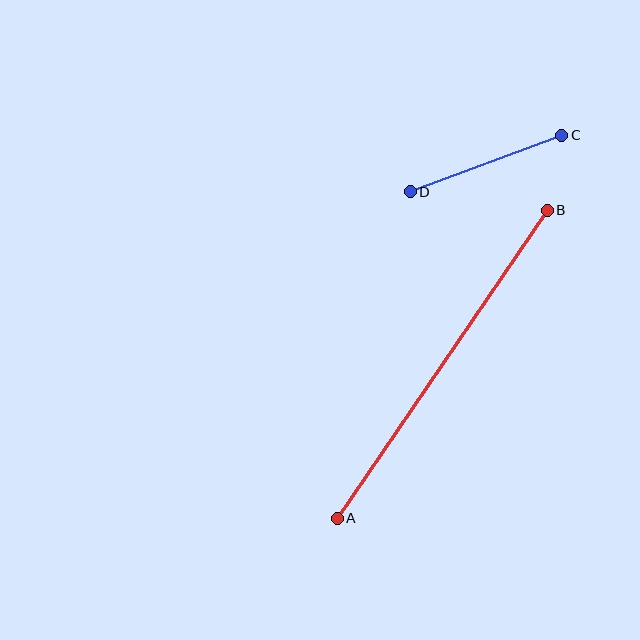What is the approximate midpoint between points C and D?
The midpoint is at approximately (486, 164) pixels.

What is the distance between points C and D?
The distance is approximately 162 pixels.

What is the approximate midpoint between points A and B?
The midpoint is at approximately (442, 364) pixels.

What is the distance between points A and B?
The distance is approximately 373 pixels.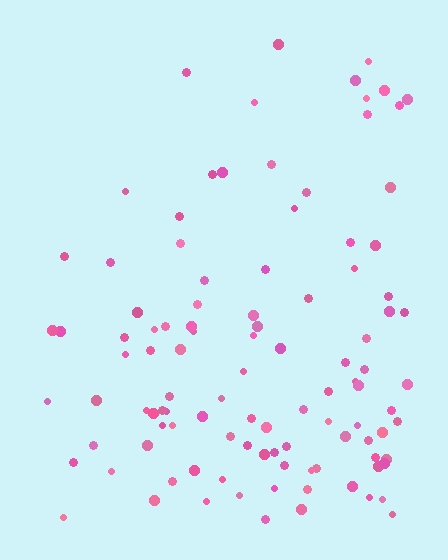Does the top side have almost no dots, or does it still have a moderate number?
Still a moderate number, just noticeably fewer than the bottom.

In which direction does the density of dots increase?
From top to bottom, with the bottom side densest.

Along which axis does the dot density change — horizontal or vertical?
Vertical.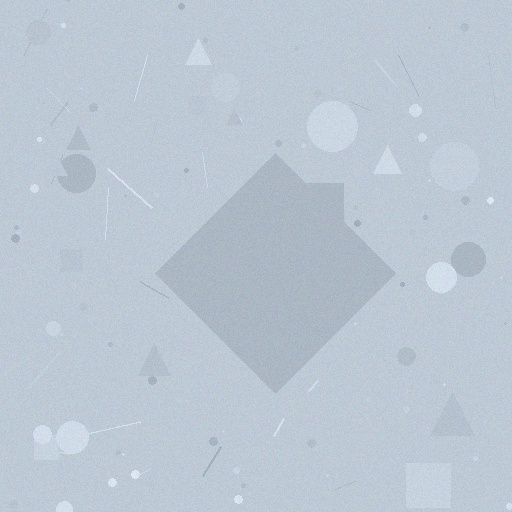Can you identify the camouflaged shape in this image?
The camouflaged shape is a diamond.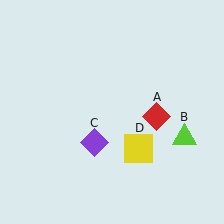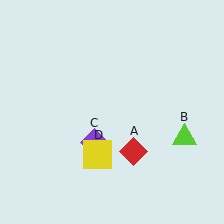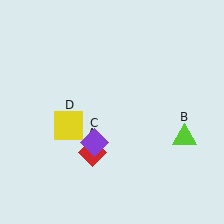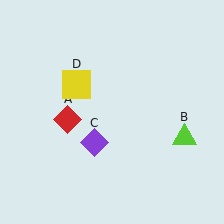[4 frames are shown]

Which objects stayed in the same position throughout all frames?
Lime triangle (object B) and purple diamond (object C) remained stationary.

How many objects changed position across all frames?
2 objects changed position: red diamond (object A), yellow square (object D).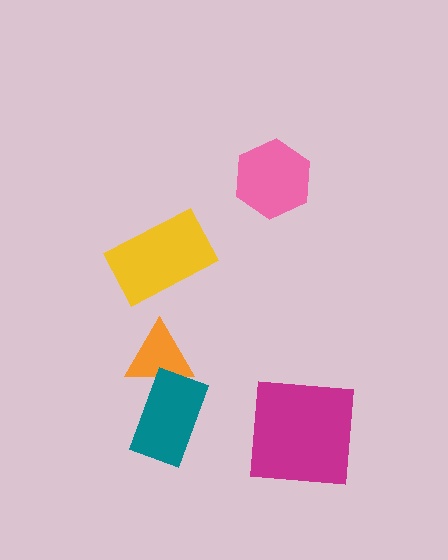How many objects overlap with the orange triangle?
1 object overlaps with the orange triangle.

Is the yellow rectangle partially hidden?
No, no other shape covers it.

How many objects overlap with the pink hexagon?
0 objects overlap with the pink hexagon.